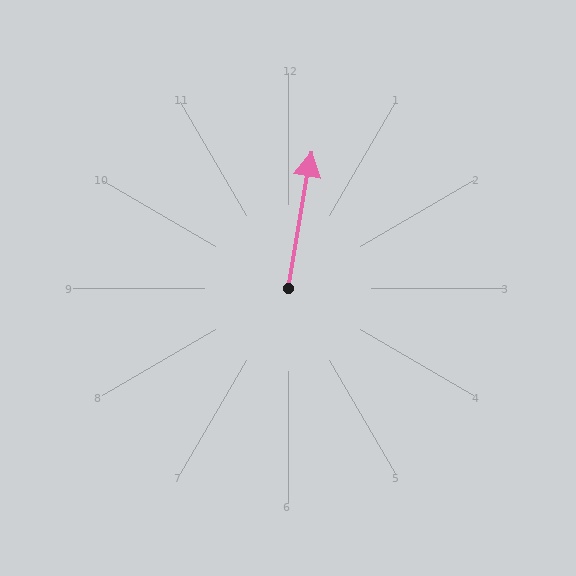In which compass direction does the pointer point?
North.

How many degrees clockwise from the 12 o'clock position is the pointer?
Approximately 10 degrees.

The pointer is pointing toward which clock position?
Roughly 12 o'clock.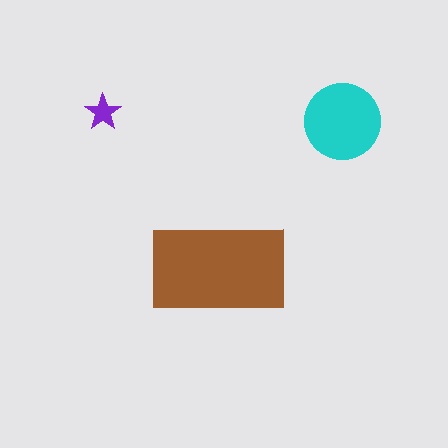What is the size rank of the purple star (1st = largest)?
3rd.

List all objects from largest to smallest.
The brown rectangle, the cyan circle, the purple star.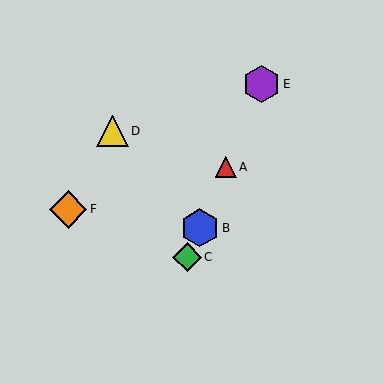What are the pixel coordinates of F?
Object F is at (68, 209).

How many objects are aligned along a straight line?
4 objects (A, B, C, E) are aligned along a straight line.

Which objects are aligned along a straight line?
Objects A, B, C, E are aligned along a straight line.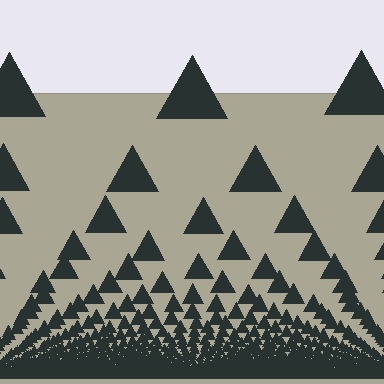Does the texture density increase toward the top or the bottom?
Density increases toward the bottom.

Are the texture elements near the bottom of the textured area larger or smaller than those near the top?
Smaller. The gradient is inverted — elements near the bottom are smaller and denser.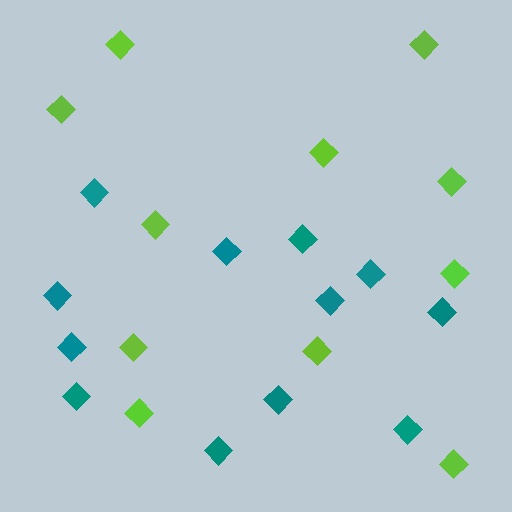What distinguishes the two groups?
There are 2 groups: one group of teal diamonds (12) and one group of lime diamonds (11).